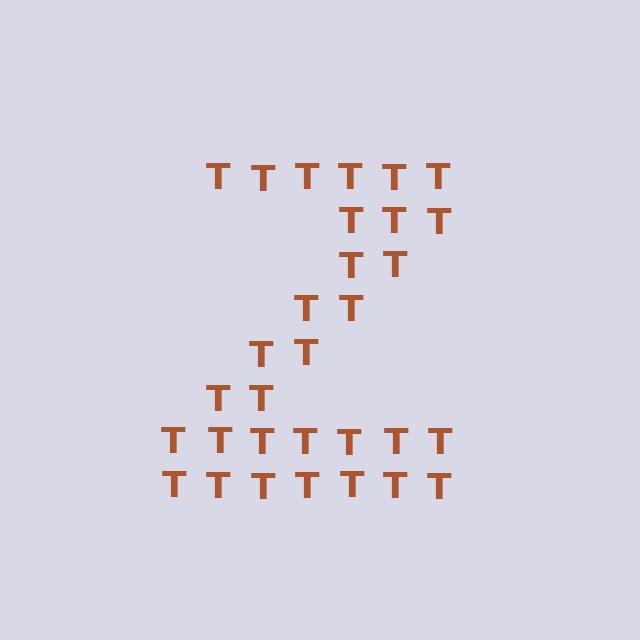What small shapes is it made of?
It is made of small letter T's.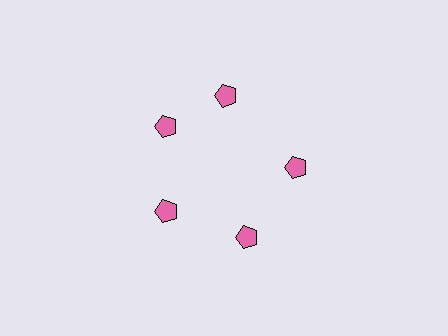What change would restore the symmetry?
The symmetry would be restored by rotating it back into even spacing with its neighbors so that all 5 pentagons sit at equal angles and equal distance from the center.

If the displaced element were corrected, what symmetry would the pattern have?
It would have 5-fold rotational symmetry — the pattern would map onto itself every 72 degrees.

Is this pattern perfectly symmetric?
No. The 5 pink pentagons are arranged in a ring, but one element near the 1 o'clock position is rotated out of alignment along the ring, breaking the 5-fold rotational symmetry.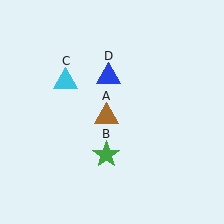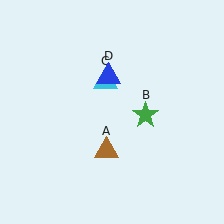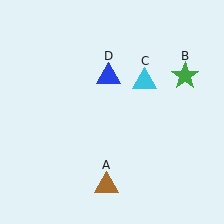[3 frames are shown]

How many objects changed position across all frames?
3 objects changed position: brown triangle (object A), green star (object B), cyan triangle (object C).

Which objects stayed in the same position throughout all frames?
Blue triangle (object D) remained stationary.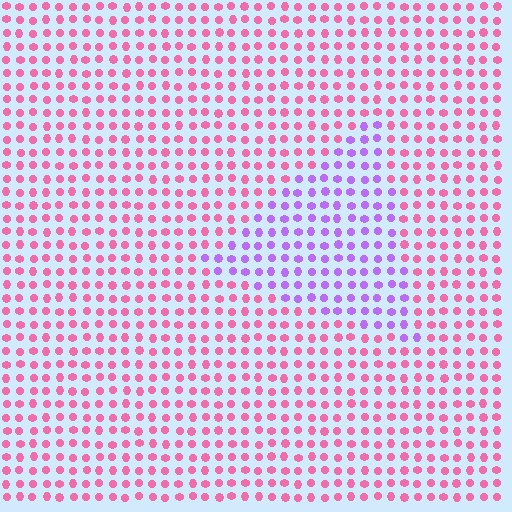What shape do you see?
I see a triangle.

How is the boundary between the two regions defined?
The boundary is defined purely by a slight shift in hue (about 56 degrees). Spacing, size, and orientation are identical on both sides.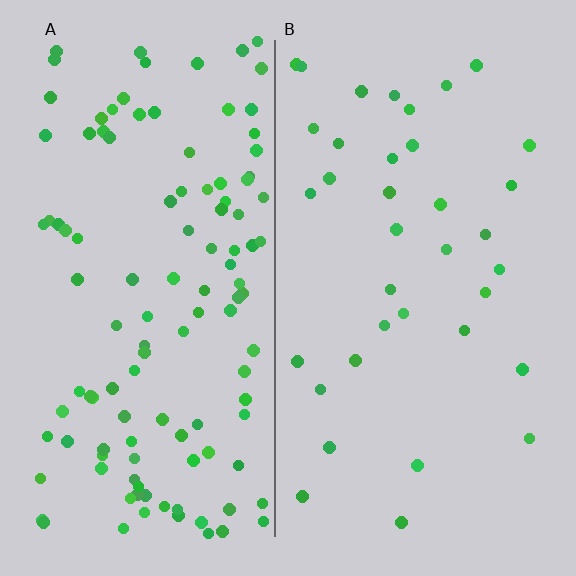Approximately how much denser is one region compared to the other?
Approximately 3.2× — region A over region B.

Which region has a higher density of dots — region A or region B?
A (the left).